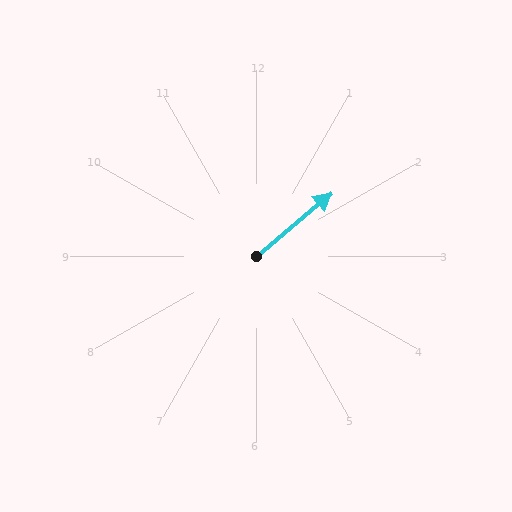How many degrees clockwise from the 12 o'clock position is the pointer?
Approximately 50 degrees.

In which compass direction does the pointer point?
Northeast.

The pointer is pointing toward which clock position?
Roughly 2 o'clock.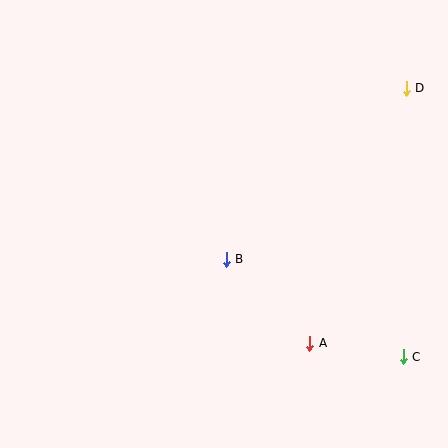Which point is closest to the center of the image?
Point B at (226, 259) is closest to the center.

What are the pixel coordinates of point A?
Point A is at (309, 343).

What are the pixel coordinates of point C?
Point C is at (403, 357).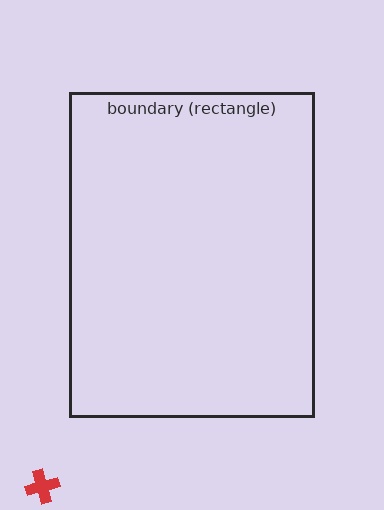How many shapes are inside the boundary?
0 inside, 1 outside.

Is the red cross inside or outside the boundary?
Outside.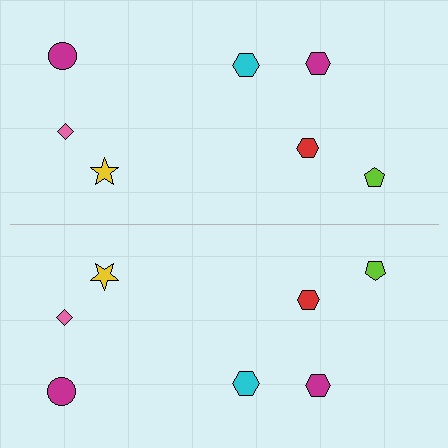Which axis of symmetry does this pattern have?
The pattern has a horizontal axis of symmetry running through the center of the image.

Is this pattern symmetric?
Yes, this pattern has bilateral (reflection) symmetry.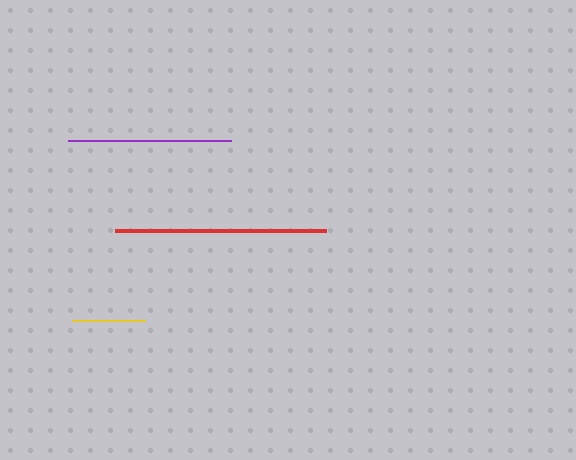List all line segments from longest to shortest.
From longest to shortest: red, purple, yellow.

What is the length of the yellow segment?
The yellow segment is approximately 74 pixels long.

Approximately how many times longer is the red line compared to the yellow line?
The red line is approximately 2.9 times the length of the yellow line.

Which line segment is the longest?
The red line is the longest at approximately 210 pixels.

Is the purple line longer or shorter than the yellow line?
The purple line is longer than the yellow line.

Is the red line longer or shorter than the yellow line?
The red line is longer than the yellow line.